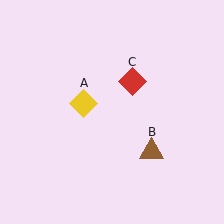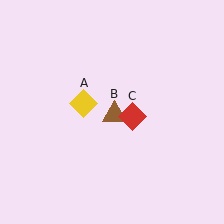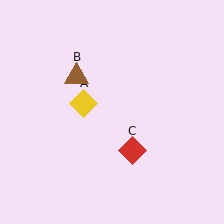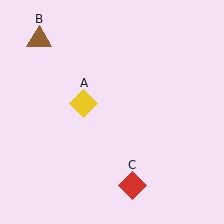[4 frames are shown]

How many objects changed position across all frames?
2 objects changed position: brown triangle (object B), red diamond (object C).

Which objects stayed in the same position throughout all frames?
Yellow diamond (object A) remained stationary.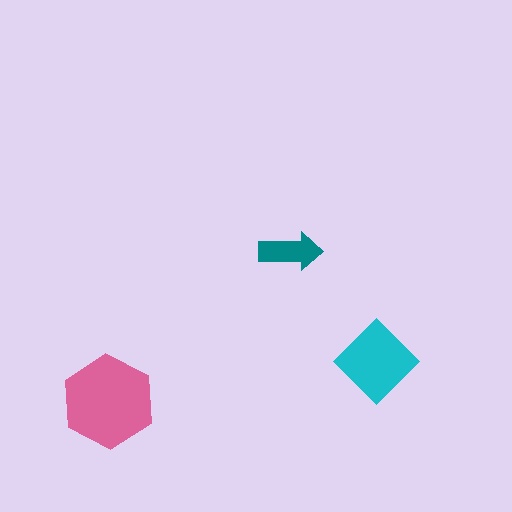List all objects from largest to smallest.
The pink hexagon, the cyan diamond, the teal arrow.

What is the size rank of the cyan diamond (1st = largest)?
2nd.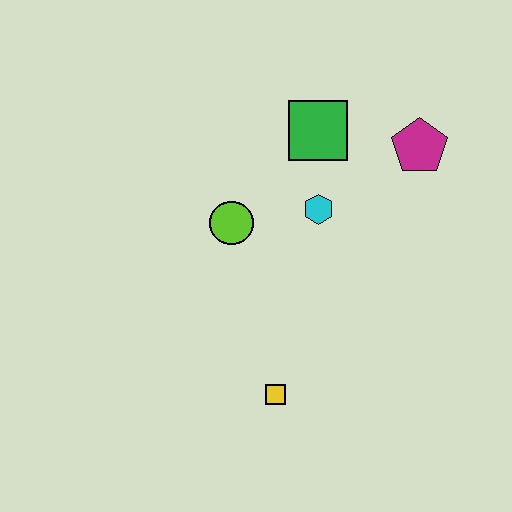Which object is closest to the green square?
The cyan hexagon is closest to the green square.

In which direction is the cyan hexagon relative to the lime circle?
The cyan hexagon is to the right of the lime circle.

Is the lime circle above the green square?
No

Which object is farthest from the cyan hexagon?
The yellow square is farthest from the cyan hexagon.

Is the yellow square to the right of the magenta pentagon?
No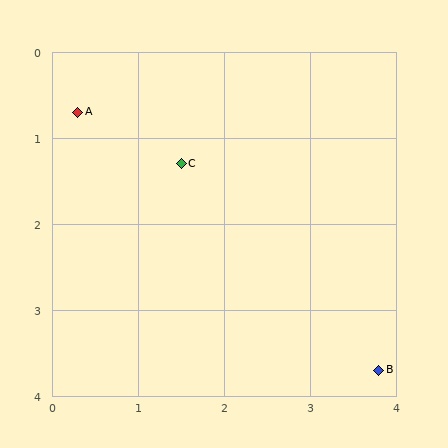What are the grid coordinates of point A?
Point A is at approximately (0.3, 0.7).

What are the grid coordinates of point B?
Point B is at approximately (3.8, 3.7).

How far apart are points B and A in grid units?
Points B and A are about 4.6 grid units apart.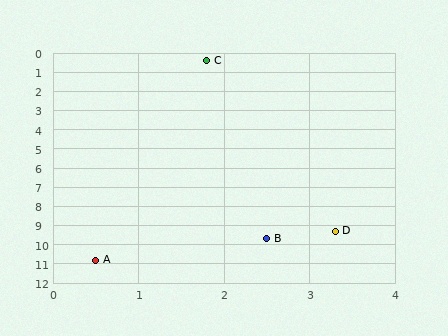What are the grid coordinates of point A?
Point A is at approximately (0.5, 10.8).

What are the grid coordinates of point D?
Point D is at approximately (3.3, 9.3).